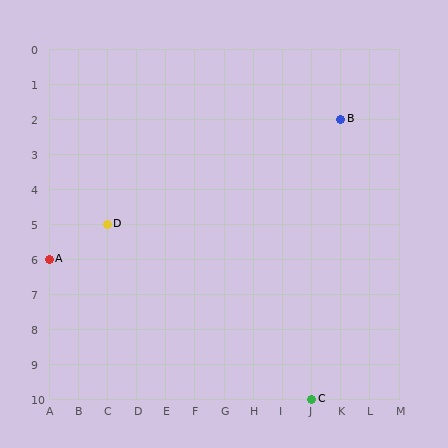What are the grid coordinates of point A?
Point A is at grid coordinates (A, 6).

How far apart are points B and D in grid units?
Points B and D are 8 columns and 3 rows apart (about 8.5 grid units diagonally).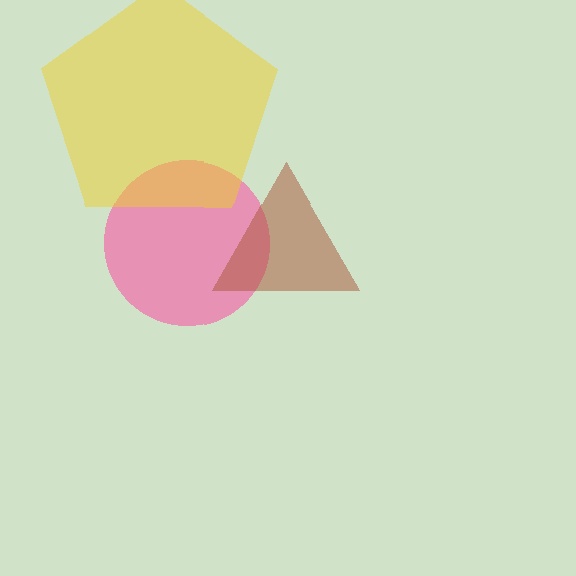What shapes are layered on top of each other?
The layered shapes are: a pink circle, a brown triangle, a yellow pentagon.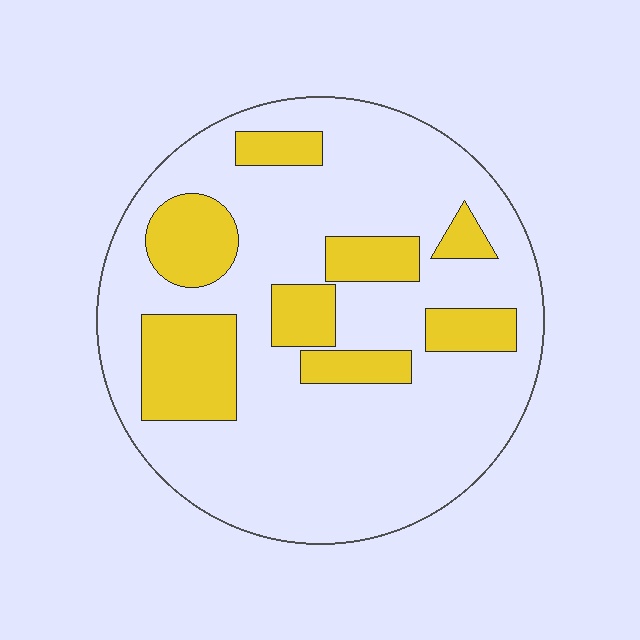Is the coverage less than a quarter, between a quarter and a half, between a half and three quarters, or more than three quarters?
Less than a quarter.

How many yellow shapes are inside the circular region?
8.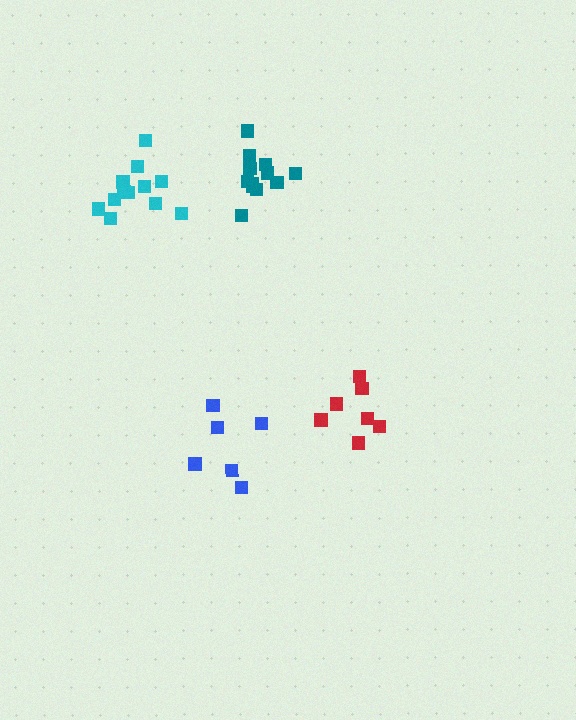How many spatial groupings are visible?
There are 4 spatial groupings.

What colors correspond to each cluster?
The clusters are colored: blue, red, cyan, teal.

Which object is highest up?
The teal cluster is topmost.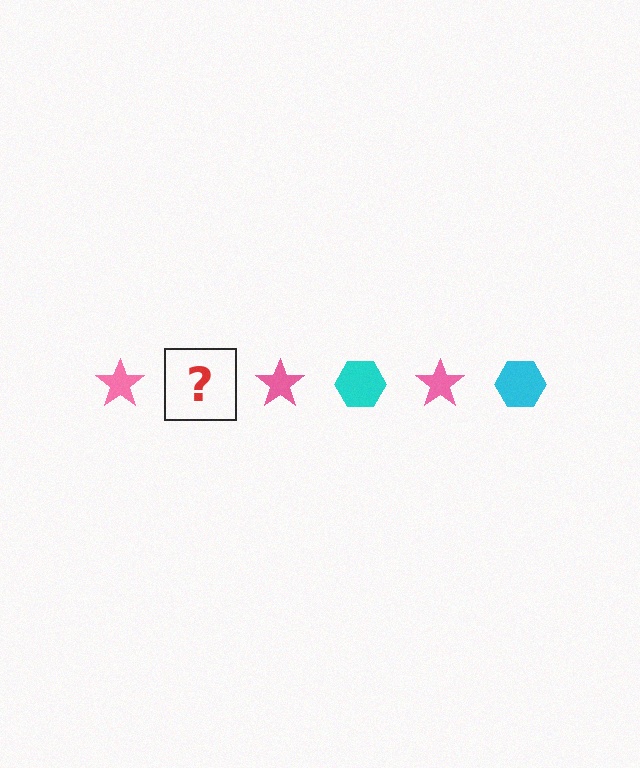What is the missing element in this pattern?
The missing element is a cyan hexagon.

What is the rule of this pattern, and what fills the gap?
The rule is that the pattern alternates between pink star and cyan hexagon. The gap should be filled with a cyan hexagon.